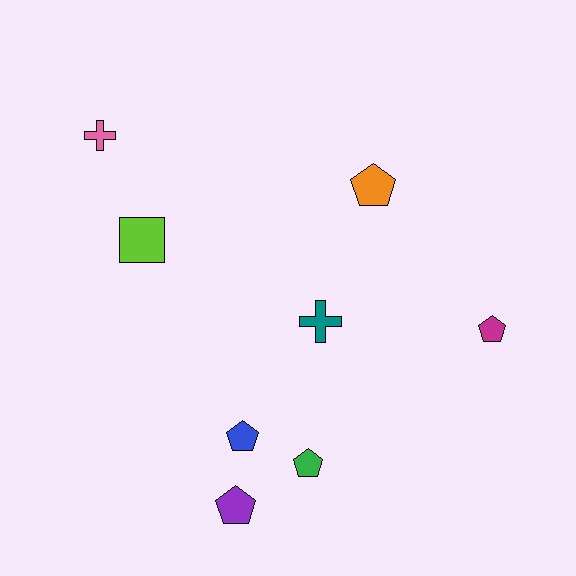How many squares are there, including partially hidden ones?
There is 1 square.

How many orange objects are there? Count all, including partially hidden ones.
There is 1 orange object.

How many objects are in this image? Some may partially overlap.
There are 8 objects.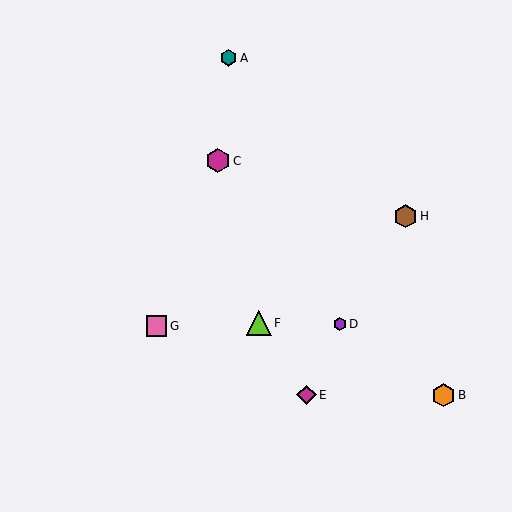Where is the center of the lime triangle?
The center of the lime triangle is at (259, 323).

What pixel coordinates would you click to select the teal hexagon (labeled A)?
Click at (229, 58) to select the teal hexagon A.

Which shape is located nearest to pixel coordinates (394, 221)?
The brown hexagon (labeled H) at (406, 216) is nearest to that location.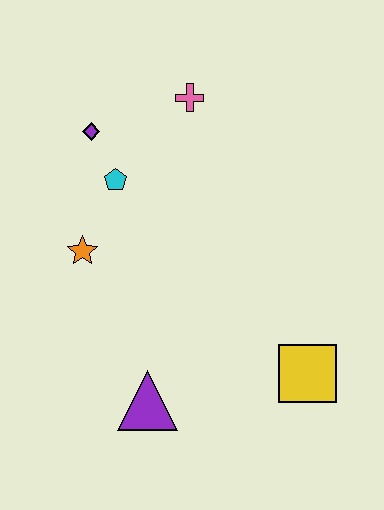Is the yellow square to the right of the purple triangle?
Yes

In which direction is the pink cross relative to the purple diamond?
The pink cross is to the right of the purple diamond.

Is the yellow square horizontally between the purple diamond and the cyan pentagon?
No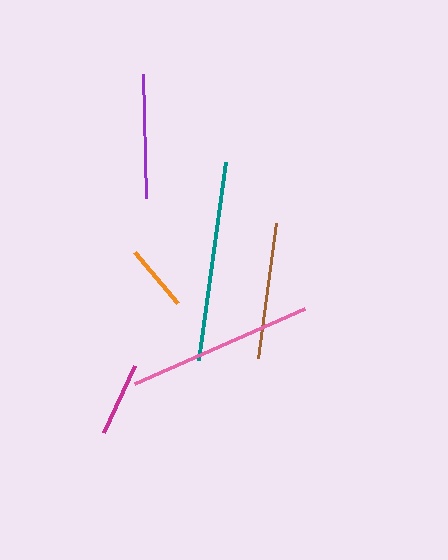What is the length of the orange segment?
The orange segment is approximately 67 pixels long.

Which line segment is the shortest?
The orange line is the shortest at approximately 67 pixels.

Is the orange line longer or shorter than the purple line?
The purple line is longer than the orange line.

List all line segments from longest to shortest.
From longest to shortest: teal, pink, brown, purple, magenta, orange.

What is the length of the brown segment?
The brown segment is approximately 136 pixels long.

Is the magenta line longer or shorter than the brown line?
The brown line is longer than the magenta line.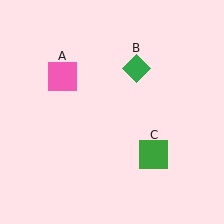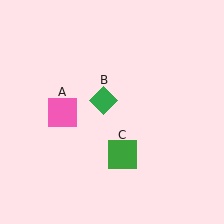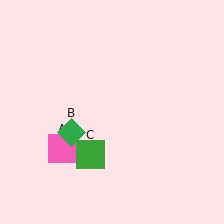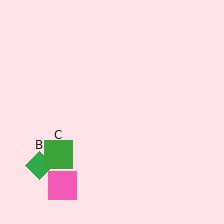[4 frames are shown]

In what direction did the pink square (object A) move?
The pink square (object A) moved down.